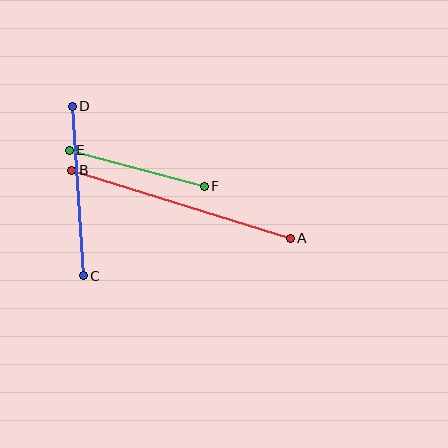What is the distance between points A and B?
The distance is approximately 229 pixels.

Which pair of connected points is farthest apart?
Points A and B are farthest apart.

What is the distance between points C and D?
The distance is approximately 170 pixels.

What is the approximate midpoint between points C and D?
The midpoint is at approximately (78, 191) pixels.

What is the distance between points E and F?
The distance is approximately 139 pixels.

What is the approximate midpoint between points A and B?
The midpoint is at approximately (181, 204) pixels.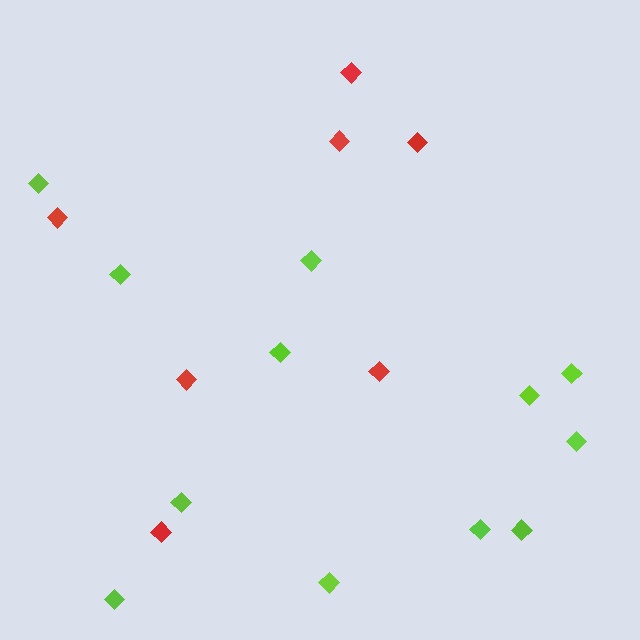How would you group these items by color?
There are 2 groups: one group of lime diamonds (12) and one group of red diamonds (7).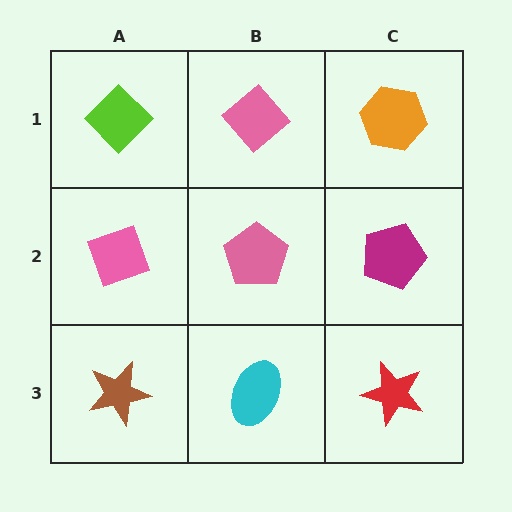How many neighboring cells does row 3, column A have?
2.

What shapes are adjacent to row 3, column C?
A magenta pentagon (row 2, column C), a cyan ellipse (row 3, column B).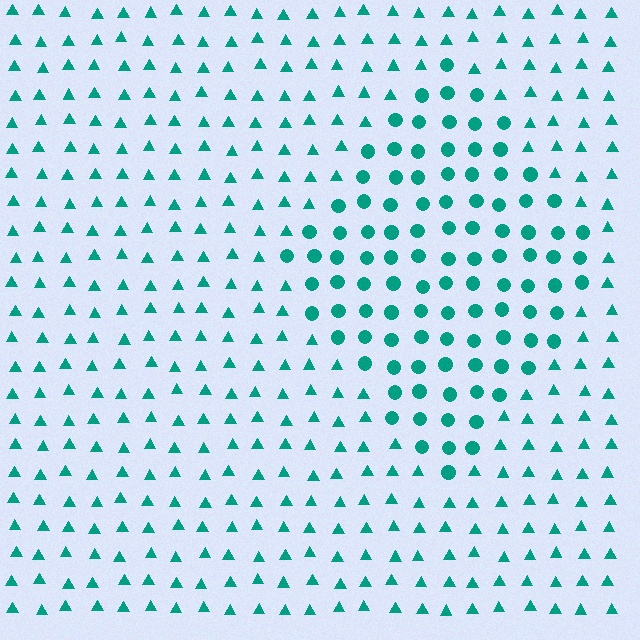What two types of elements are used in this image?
The image uses circles inside the diamond region and triangles outside it.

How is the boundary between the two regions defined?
The boundary is defined by a change in element shape: circles inside vs. triangles outside. All elements share the same color and spacing.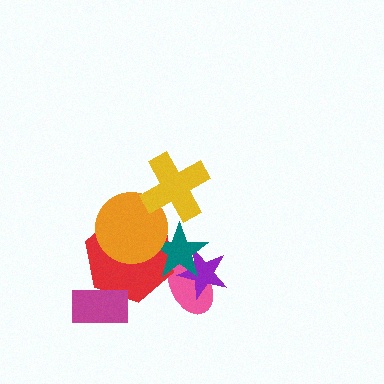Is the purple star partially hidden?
Yes, it is partially covered by another shape.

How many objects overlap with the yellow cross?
1 object overlaps with the yellow cross.